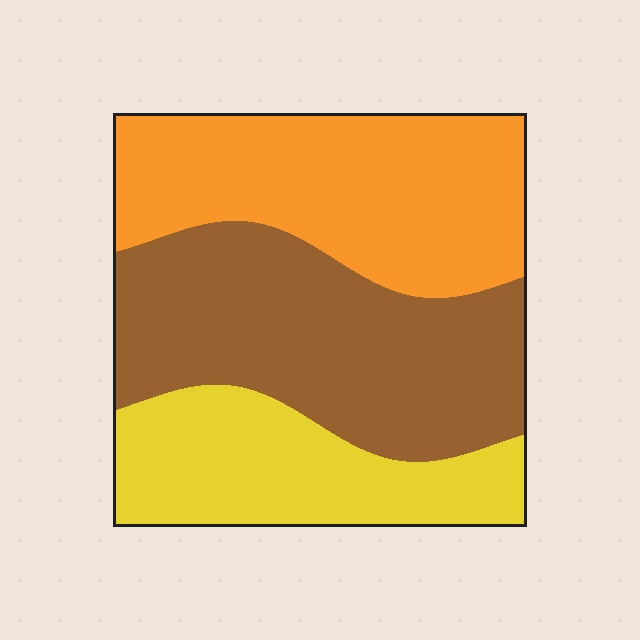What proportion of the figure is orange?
Orange covers about 35% of the figure.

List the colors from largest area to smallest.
From largest to smallest: brown, orange, yellow.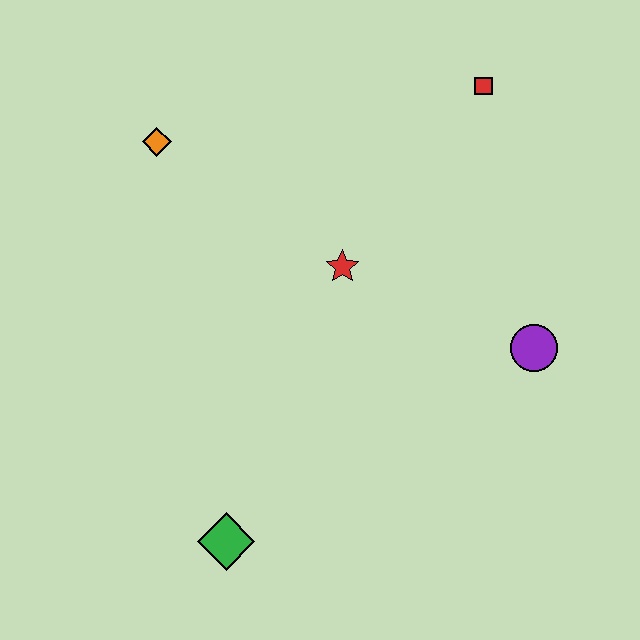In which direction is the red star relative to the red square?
The red star is below the red square.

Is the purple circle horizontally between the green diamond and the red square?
No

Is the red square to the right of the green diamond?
Yes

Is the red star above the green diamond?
Yes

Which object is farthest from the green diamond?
The red square is farthest from the green diamond.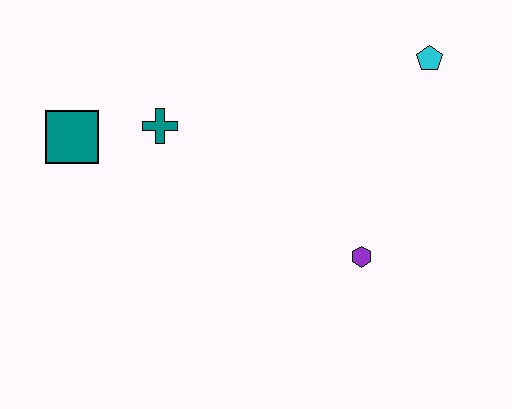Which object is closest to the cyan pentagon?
The purple hexagon is closest to the cyan pentagon.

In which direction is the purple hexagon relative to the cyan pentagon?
The purple hexagon is below the cyan pentagon.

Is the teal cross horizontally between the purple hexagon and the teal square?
Yes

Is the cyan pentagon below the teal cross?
No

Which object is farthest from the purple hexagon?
The teal square is farthest from the purple hexagon.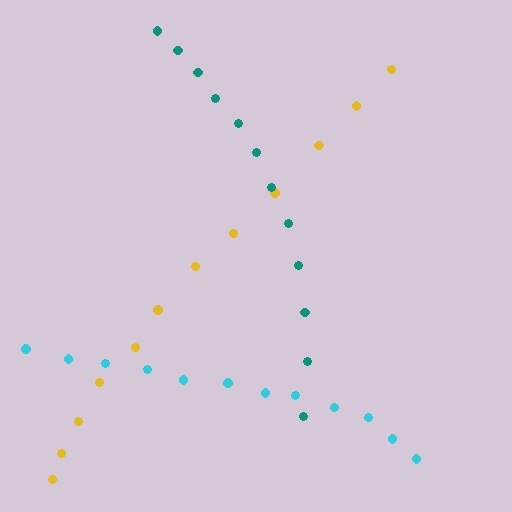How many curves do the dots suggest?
There are 3 distinct paths.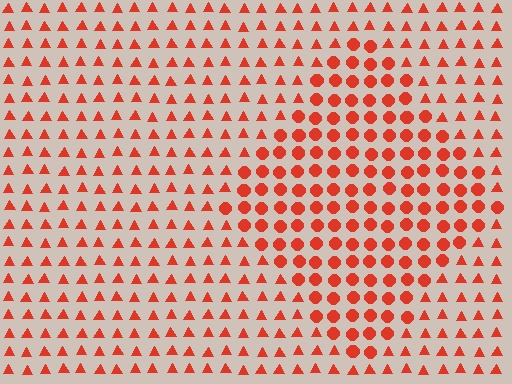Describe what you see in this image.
The image is filled with small red elements arranged in a uniform grid. A diamond-shaped region contains circles, while the surrounding area contains triangles. The boundary is defined purely by the change in element shape.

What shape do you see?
I see a diamond.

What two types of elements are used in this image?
The image uses circles inside the diamond region and triangles outside it.